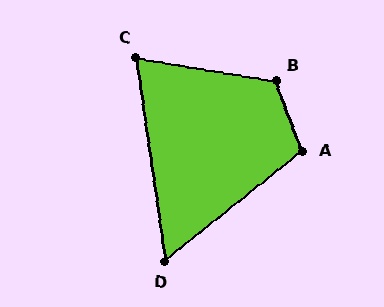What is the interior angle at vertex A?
Approximately 108 degrees (obtuse).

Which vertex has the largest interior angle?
B, at approximately 120 degrees.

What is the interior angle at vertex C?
Approximately 72 degrees (acute).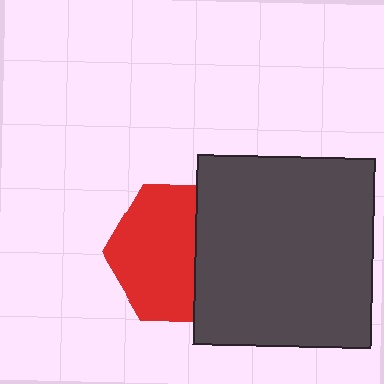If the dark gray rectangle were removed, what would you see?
You would see the complete red hexagon.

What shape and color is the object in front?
The object in front is a dark gray rectangle.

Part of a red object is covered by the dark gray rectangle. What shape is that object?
It is a hexagon.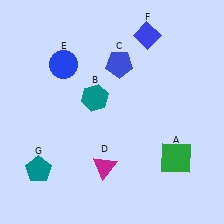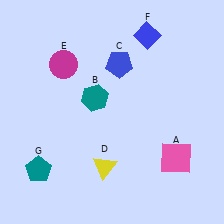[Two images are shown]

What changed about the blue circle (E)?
In Image 1, E is blue. In Image 2, it changed to magenta.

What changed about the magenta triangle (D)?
In Image 1, D is magenta. In Image 2, it changed to yellow.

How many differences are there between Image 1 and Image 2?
There are 3 differences between the two images.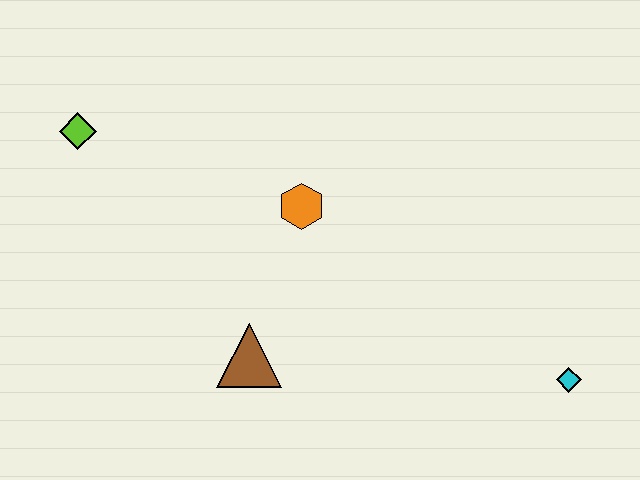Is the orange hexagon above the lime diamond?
No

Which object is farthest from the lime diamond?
The cyan diamond is farthest from the lime diamond.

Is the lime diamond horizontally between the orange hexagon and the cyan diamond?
No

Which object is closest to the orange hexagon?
The brown triangle is closest to the orange hexagon.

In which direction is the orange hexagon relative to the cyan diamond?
The orange hexagon is to the left of the cyan diamond.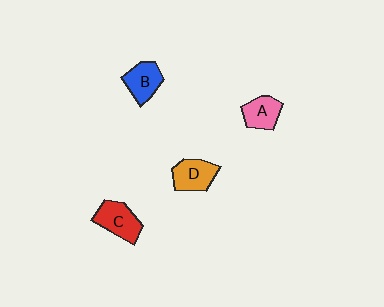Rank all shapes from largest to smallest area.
From largest to smallest: C (red), D (orange), B (blue), A (pink).